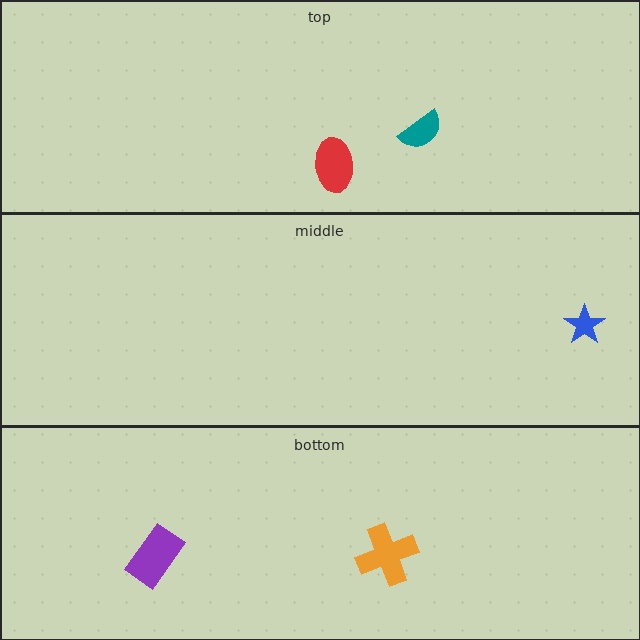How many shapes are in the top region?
2.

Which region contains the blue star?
The middle region.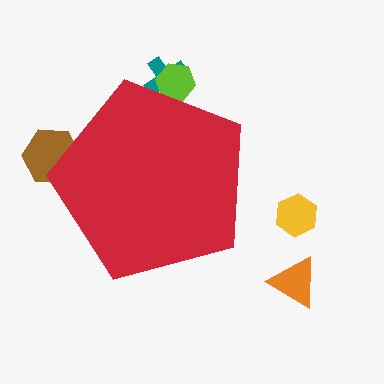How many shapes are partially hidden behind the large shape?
3 shapes are partially hidden.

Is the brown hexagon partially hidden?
Yes, the brown hexagon is partially hidden behind the red pentagon.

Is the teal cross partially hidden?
Yes, the teal cross is partially hidden behind the red pentagon.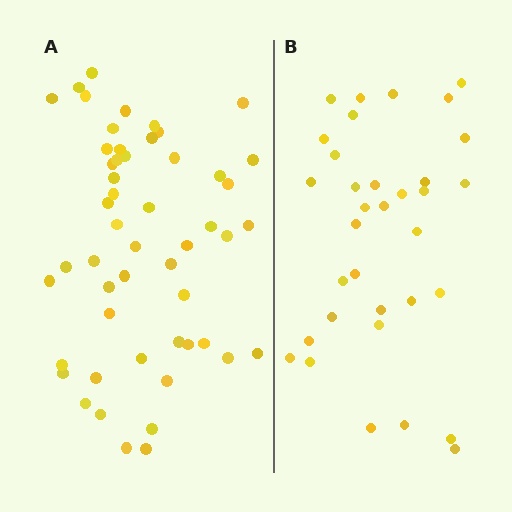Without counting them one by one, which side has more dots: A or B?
Region A (the left region) has more dots.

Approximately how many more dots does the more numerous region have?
Region A has approximately 20 more dots than region B.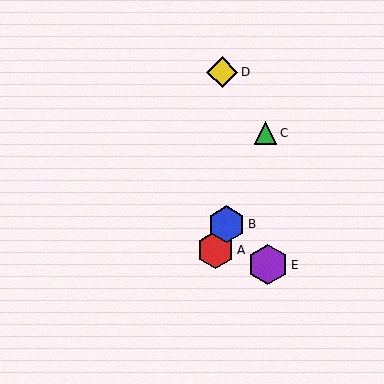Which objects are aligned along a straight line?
Objects A, B, C are aligned along a straight line.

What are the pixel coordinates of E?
Object E is at (268, 265).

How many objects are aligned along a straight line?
3 objects (A, B, C) are aligned along a straight line.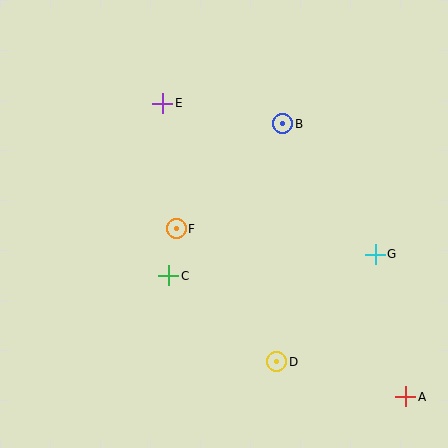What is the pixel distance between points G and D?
The distance between G and D is 145 pixels.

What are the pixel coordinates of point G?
Point G is at (375, 254).